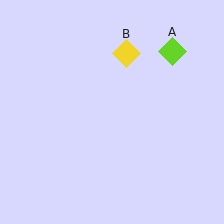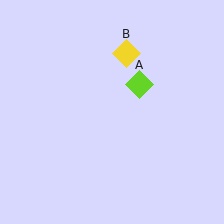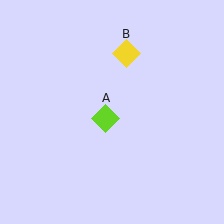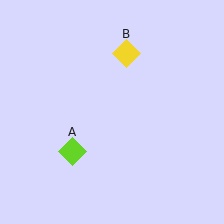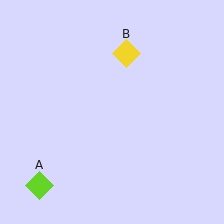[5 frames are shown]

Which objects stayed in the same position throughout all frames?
Yellow diamond (object B) remained stationary.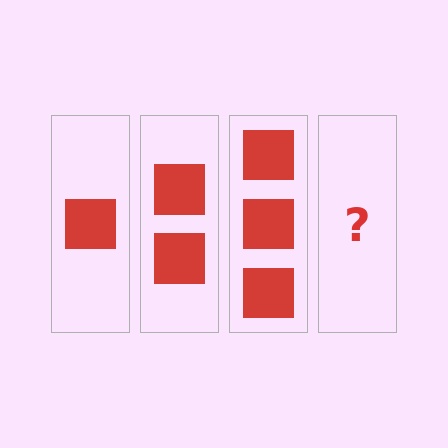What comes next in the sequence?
The next element should be 4 squares.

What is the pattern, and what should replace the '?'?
The pattern is that each step adds one more square. The '?' should be 4 squares.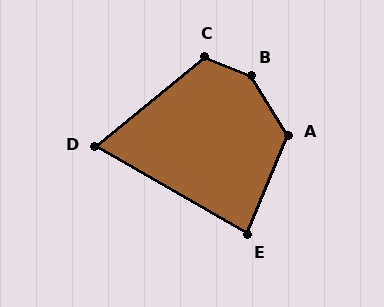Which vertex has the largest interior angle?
B, at approximately 144 degrees.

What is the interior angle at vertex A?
Approximately 126 degrees (obtuse).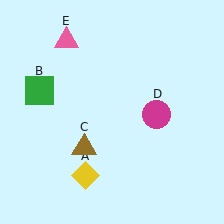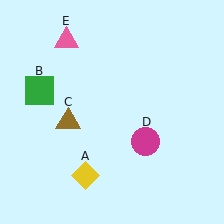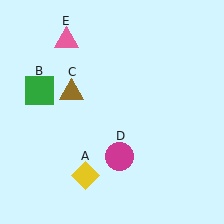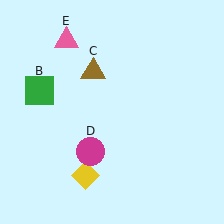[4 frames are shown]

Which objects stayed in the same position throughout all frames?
Yellow diamond (object A) and green square (object B) and pink triangle (object E) remained stationary.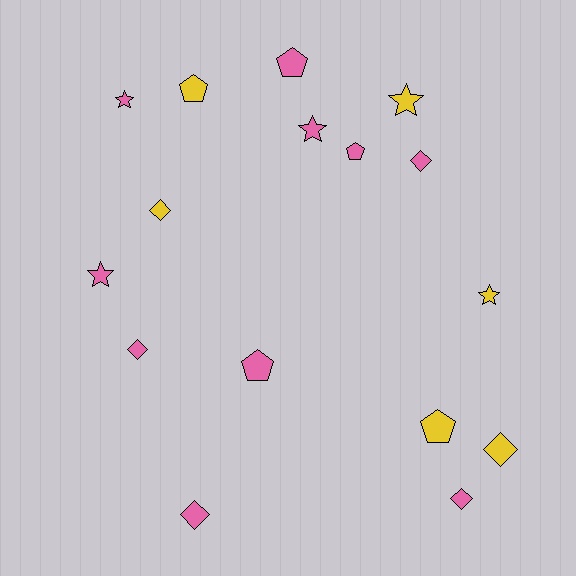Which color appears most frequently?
Pink, with 10 objects.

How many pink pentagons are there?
There are 3 pink pentagons.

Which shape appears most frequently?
Diamond, with 6 objects.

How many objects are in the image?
There are 16 objects.